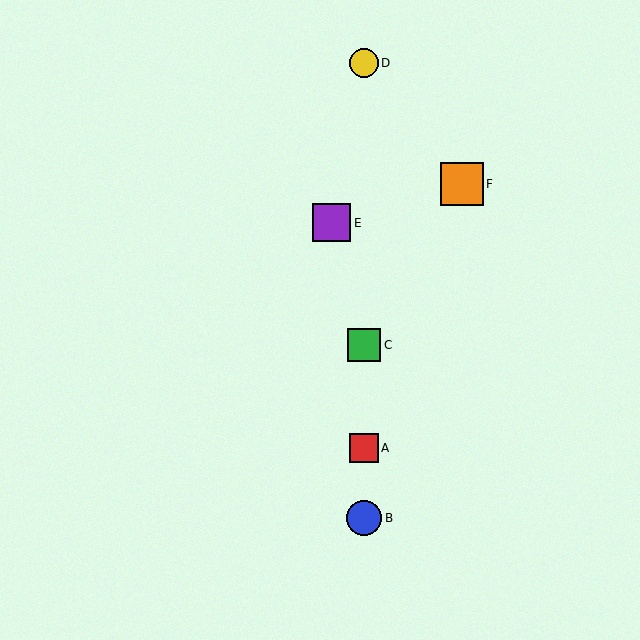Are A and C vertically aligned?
Yes, both are at x≈364.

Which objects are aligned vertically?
Objects A, B, C, D are aligned vertically.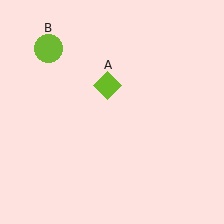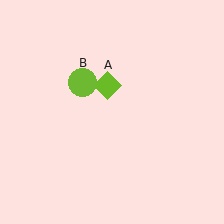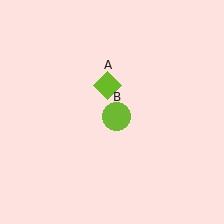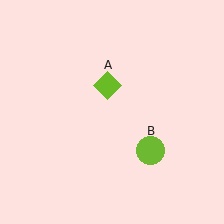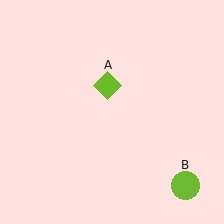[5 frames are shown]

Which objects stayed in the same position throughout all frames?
Lime diamond (object A) remained stationary.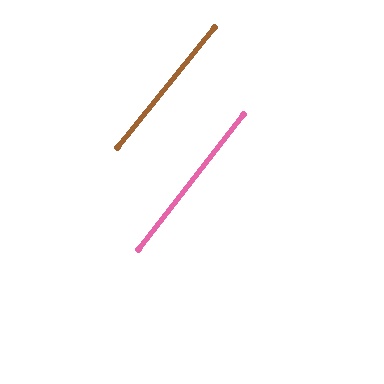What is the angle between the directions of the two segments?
Approximately 1 degree.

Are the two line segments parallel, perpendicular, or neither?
Parallel — their directions differ by only 1.2°.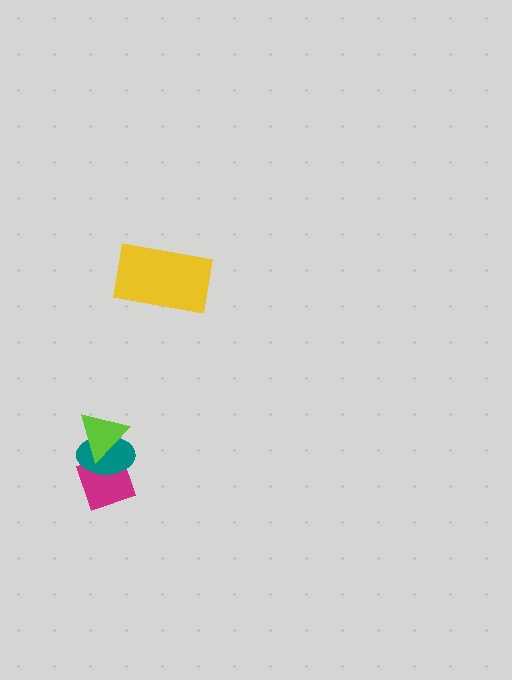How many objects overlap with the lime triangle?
2 objects overlap with the lime triangle.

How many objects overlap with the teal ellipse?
2 objects overlap with the teal ellipse.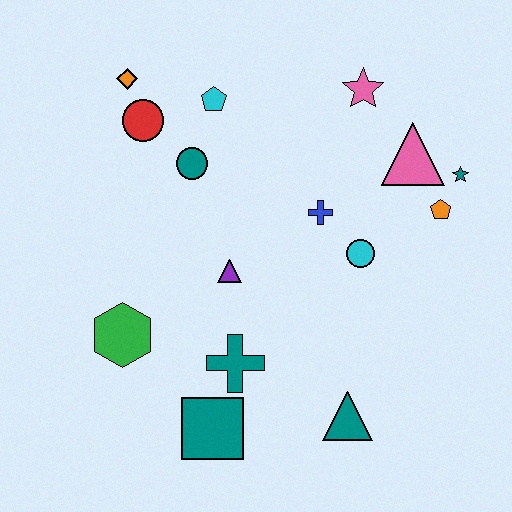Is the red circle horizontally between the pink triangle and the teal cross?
No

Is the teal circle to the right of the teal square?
No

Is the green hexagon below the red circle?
Yes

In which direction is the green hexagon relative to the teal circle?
The green hexagon is below the teal circle.